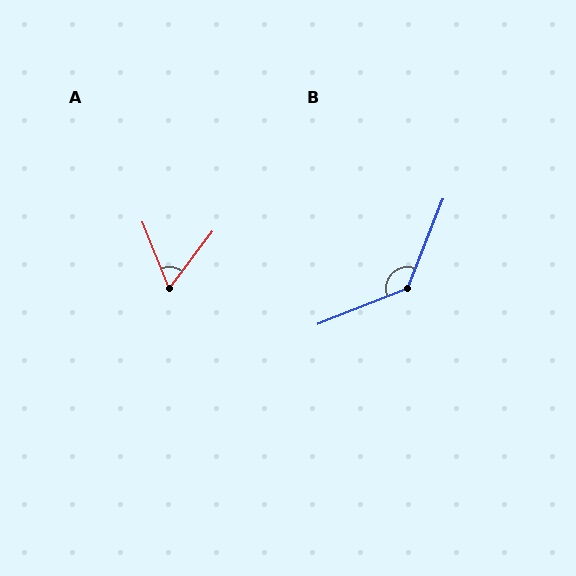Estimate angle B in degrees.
Approximately 133 degrees.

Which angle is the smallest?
A, at approximately 59 degrees.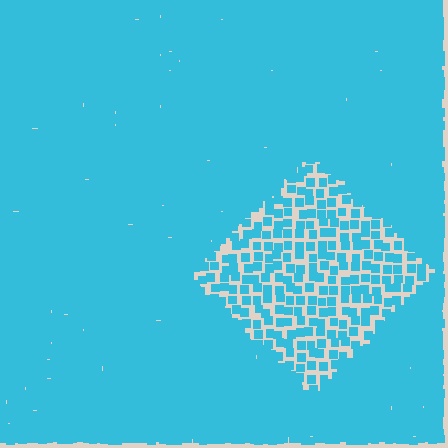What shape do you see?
I see a diamond.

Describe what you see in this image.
The image contains small cyan elements arranged at two different densities. A diamond-shaped region is visible where the elements are less densely packed than the surrounding area.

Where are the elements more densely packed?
The elements are more densely packed outside the diamond boundary.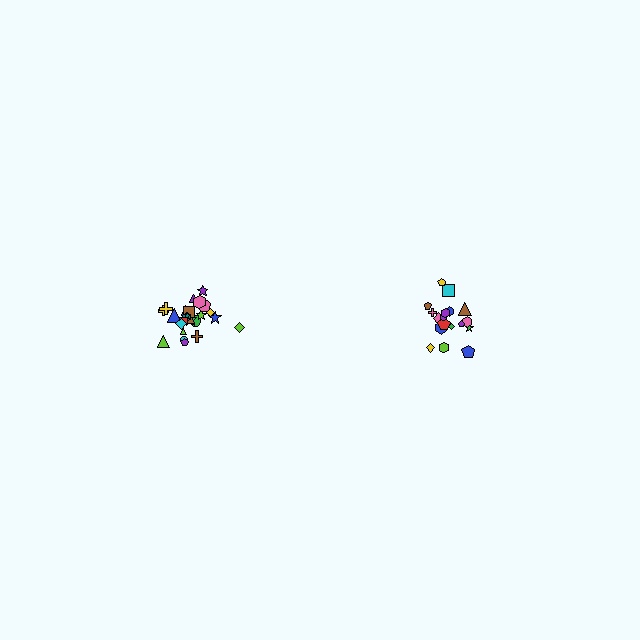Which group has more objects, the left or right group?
The left group.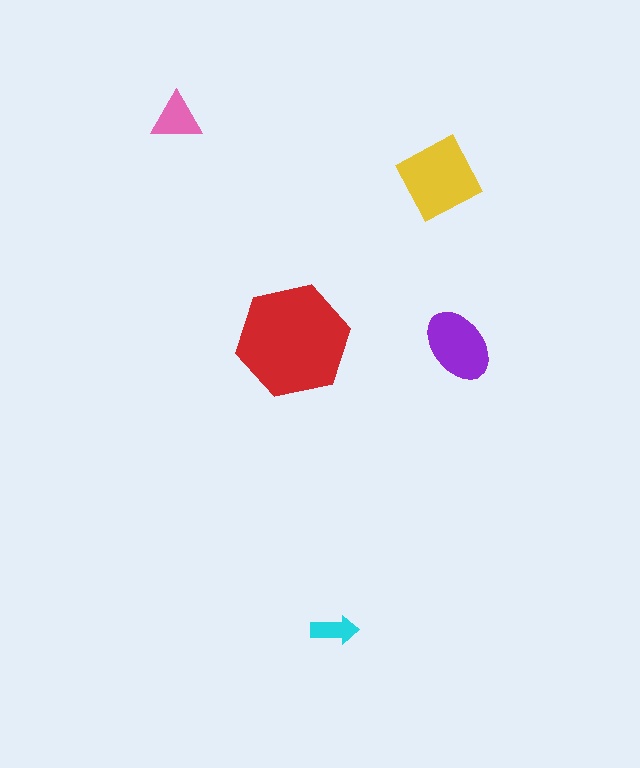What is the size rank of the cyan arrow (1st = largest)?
5th.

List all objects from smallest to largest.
The cyan arrow, the pink triangle, the purple ellipse, the yellow diamond, the red hexagon.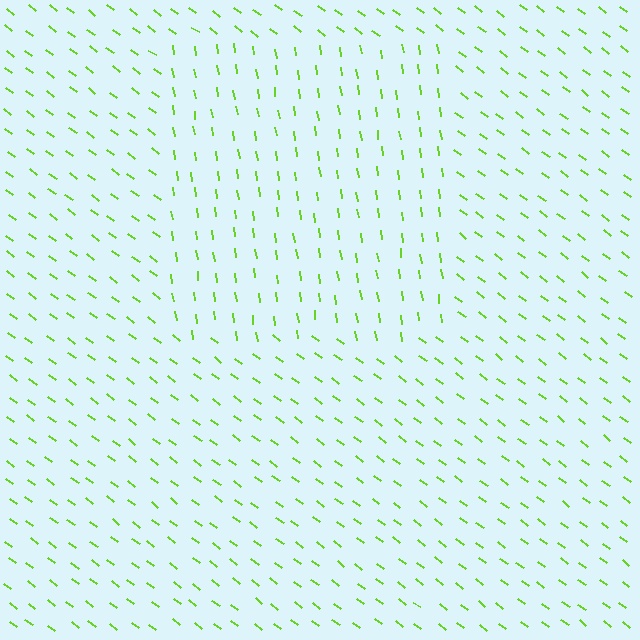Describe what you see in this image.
The image is filled with small lime line segments. A rectangle region in the image has lines oriented differently from the surrounding lines, creating a visible texture boundary.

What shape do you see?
I see a rectangle.